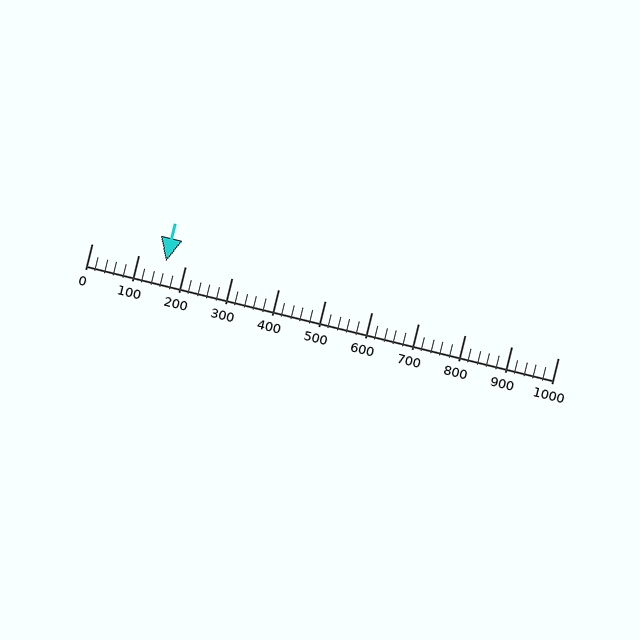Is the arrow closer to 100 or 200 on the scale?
The arrow is closer to 200.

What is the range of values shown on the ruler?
The ruler shows values from 0 to 1000.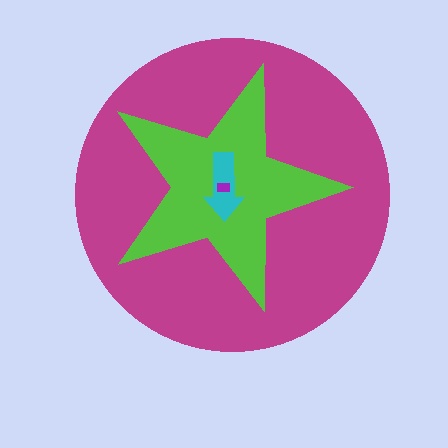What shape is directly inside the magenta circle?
The lime star.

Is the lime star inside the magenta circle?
Yes.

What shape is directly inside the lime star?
The cyan arrow.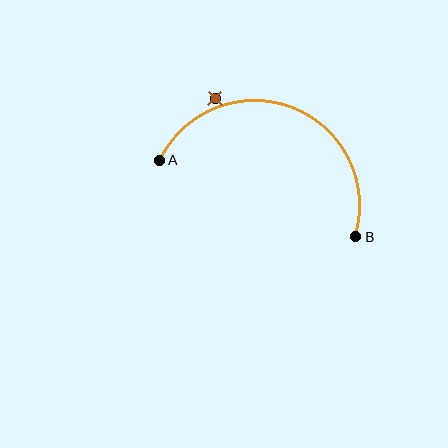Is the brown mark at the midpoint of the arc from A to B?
No — the brown mark does not lie on the arc at all. It sits slightly outside the curve.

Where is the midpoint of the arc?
The arc midpoint is the point on the curve farthest from the straight line joining A and B. It sits above that line.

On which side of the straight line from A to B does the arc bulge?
The arc bulges above the straight line connecting A and B.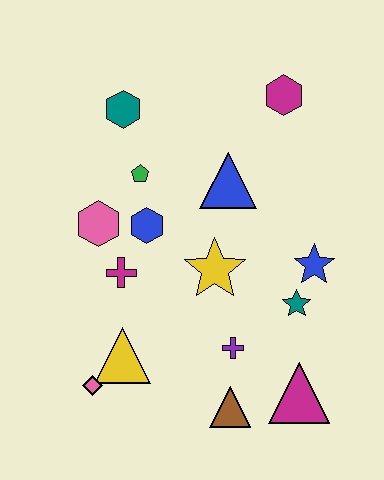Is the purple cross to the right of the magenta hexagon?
No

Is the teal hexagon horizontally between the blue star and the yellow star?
No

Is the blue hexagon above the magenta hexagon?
No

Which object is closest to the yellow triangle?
The pink diamond is closest to the yellow triangle.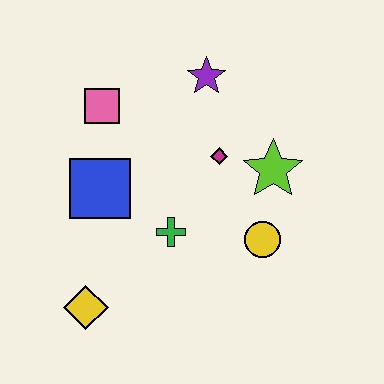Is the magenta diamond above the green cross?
Yes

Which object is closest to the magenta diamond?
The lime star is closest to the magenta diamond.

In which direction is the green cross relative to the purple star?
The green cross is below the purple star.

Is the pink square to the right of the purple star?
No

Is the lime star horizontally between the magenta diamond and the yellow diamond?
No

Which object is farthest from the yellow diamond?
The purple star is farthest from the yellow diamond.